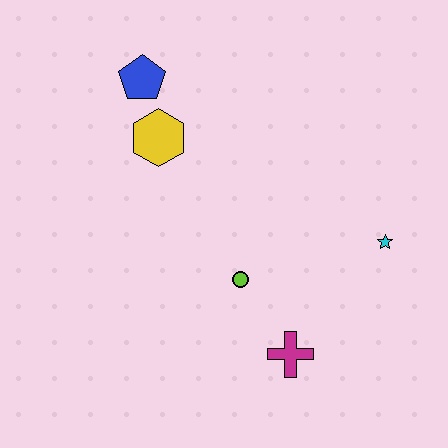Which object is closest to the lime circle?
The magenta cross is closest to the lime circle.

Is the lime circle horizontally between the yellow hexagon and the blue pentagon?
No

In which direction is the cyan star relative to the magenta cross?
The cyan star is above the magenta cross.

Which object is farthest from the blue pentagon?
The magenta cross is farthest from the blue pentagon.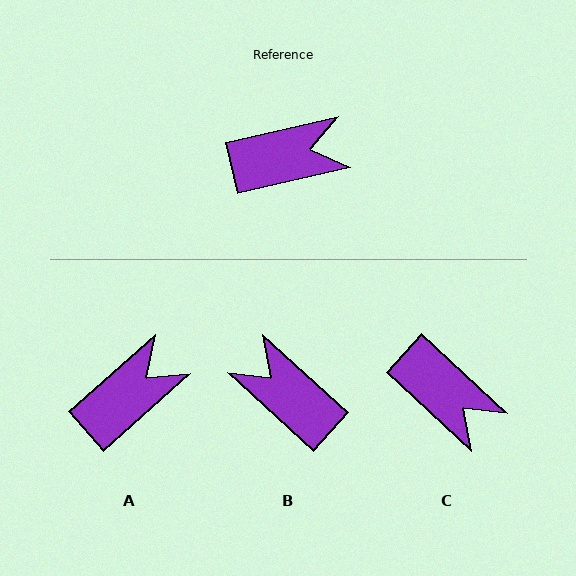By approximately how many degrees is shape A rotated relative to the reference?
Approximately 29 degrees counter-clockwise.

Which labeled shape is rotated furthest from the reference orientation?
B, about 125 degrees away.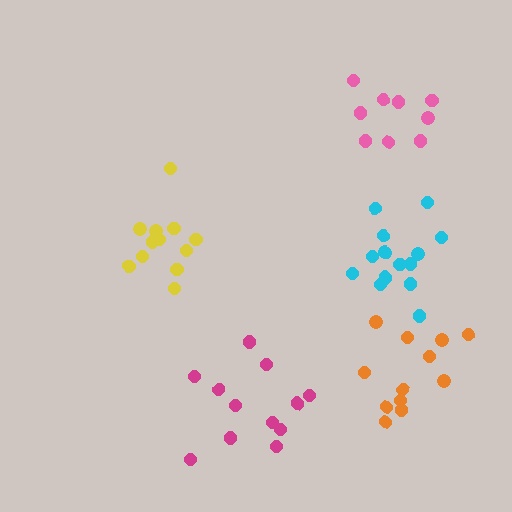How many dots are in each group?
Group 1: 12 dots, Group 2: 9 dots, Group 3: 14 dots, Group 4: 12 dots, Group 5: 12 dots (59 total).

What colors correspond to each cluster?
The clusters are colored: yellow, pink, cyan, orange, magenta.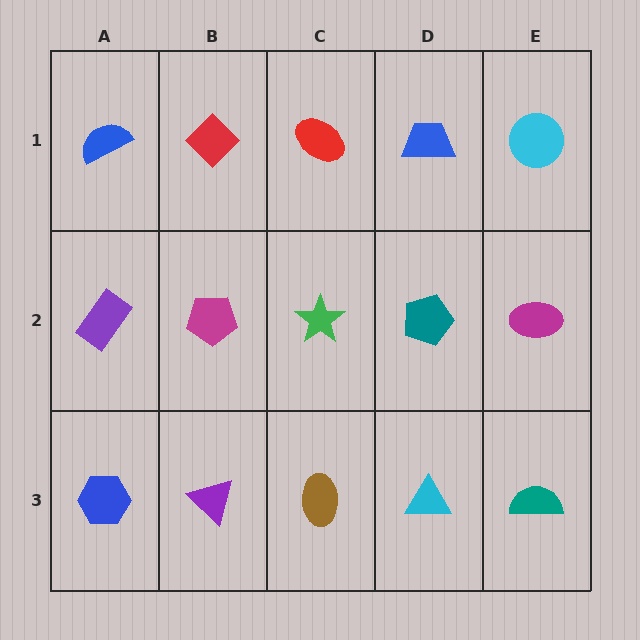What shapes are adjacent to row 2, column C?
A red ellipse (row 1, column C), a brown ellipse (row 3, column C), a magenta pentagon (row 2, column B), a teal pentagon (row 2, column D).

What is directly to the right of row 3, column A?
A purple triangle.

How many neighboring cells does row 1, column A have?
2.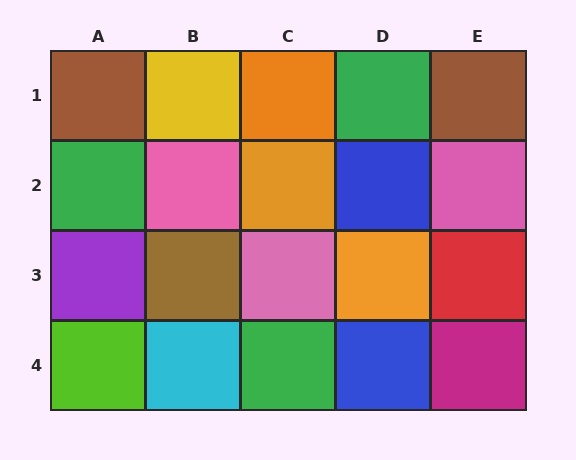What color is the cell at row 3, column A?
Purple.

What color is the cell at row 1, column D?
Green.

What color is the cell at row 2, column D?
Blue.